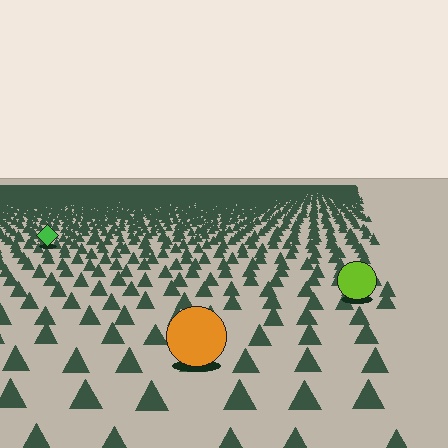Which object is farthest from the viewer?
The green diamond is farthest from the viewer. It appears smaller and the ground texture around it is denser.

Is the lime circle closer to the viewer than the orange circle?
No. The orange circle is closer — you can tell from the texture gradient: the ground texture is coarser near it.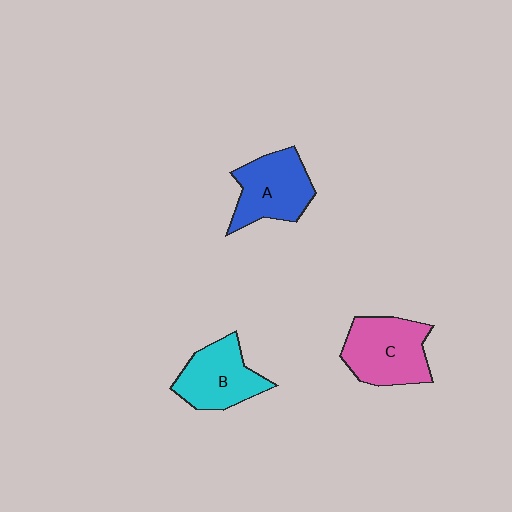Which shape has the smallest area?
Shape B (cyan).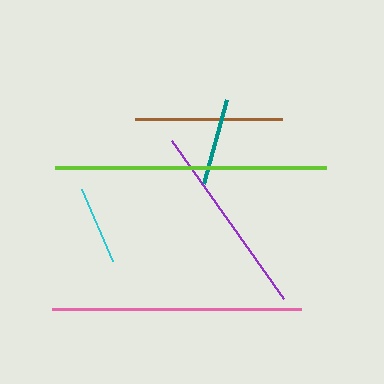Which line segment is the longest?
The lime line is the longest at approximately 271 pixels.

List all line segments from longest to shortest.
From longest to shortest: lime, pink, purple, brown, teal, cyan.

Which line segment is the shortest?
The cyan line is the shortest at approximately 79 pixels.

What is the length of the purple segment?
The purple segment is approximately 193 pixels long.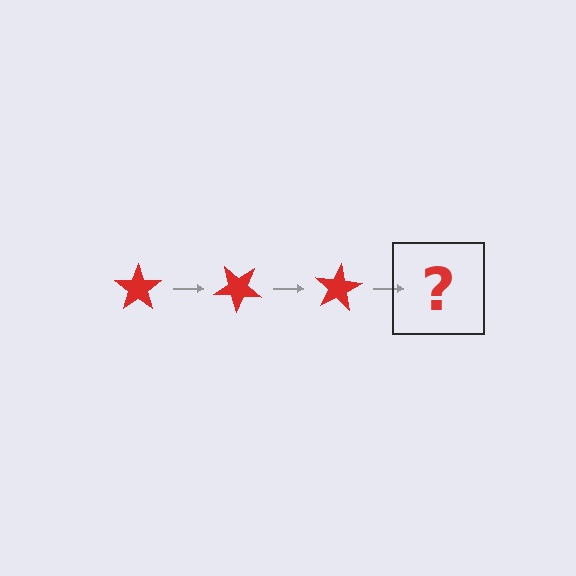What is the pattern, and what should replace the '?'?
The pattern is that the star rotates 40 degrees each step. The '?' should be a red star rotated 120 degrees.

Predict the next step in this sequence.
The next step is a red star rotated 120 degrees.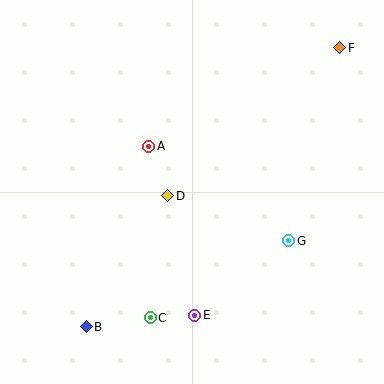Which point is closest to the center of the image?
Point D at (168, 196) is closest to the center.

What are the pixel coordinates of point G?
Point G is at (289, 241).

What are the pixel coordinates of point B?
Point B is at (86, 327).